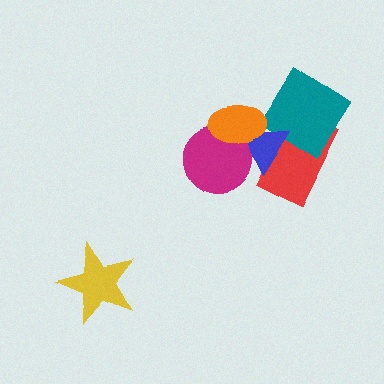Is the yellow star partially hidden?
No, no other shape covers it.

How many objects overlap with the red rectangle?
2 objects overlap with the red rectangle.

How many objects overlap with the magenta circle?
2 objects overlap with the magenta circle.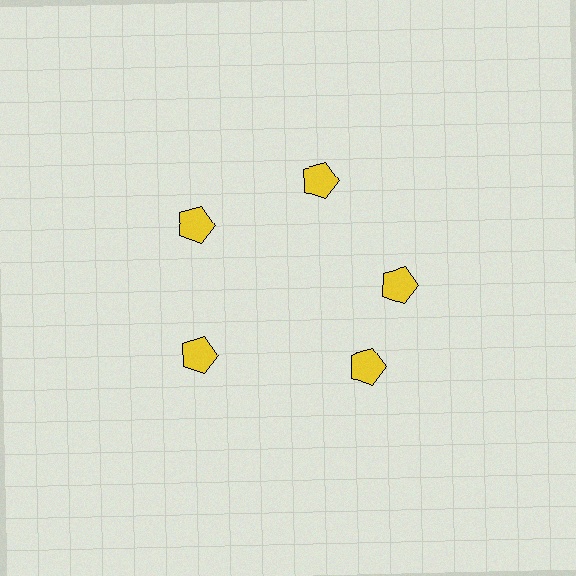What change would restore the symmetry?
The symmetry would be restored by rotating it back into even spacing with its neighbors so that all 5 pentagons sit at equal angles and equal distance from the center.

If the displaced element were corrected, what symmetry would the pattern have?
It would have 5-fold rotational symmetry — the pattern would map onto itself every 72 degrees.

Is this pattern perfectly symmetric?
No. The 5 yellow pentagons are arranged in a ring, but one element near the 5 o'clock position is rotated out of alignment along the ring, breaking the 5-fold rotational symmetry.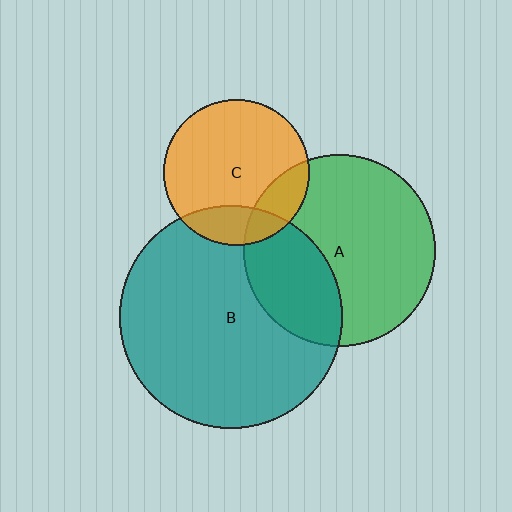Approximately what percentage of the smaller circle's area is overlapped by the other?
Approximately 15%.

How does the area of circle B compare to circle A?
Approximately 1.4 times.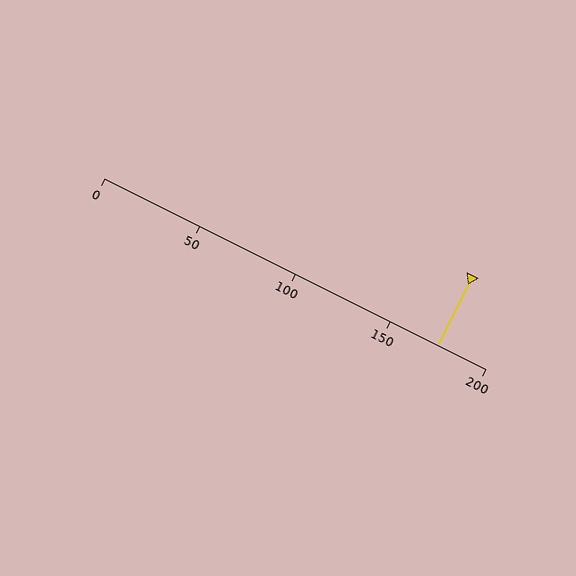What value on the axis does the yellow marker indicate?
The marker indicates approximately 175.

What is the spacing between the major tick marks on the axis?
The major ticks are spaced 50 apart.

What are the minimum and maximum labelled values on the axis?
The axis runs from 0 to 200.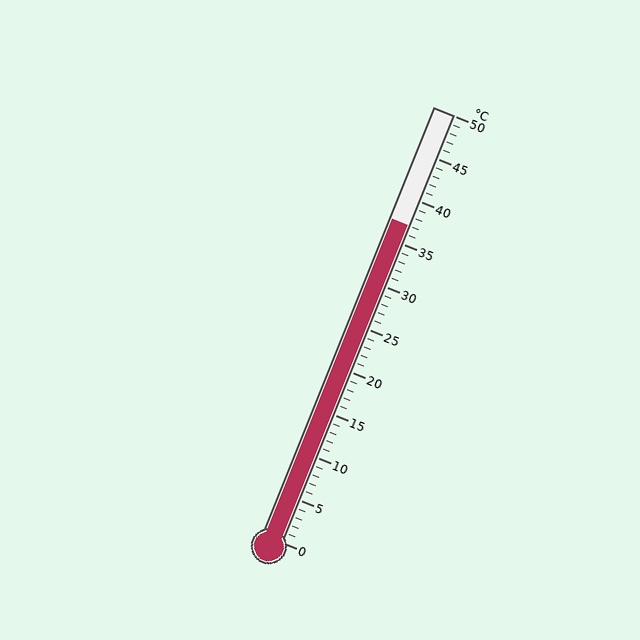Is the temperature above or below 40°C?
The temperature is below 40°C.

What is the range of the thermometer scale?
The thermometer scale ranges from 0°C to 50°C.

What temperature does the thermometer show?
The thermometer shows approximately 37°C.